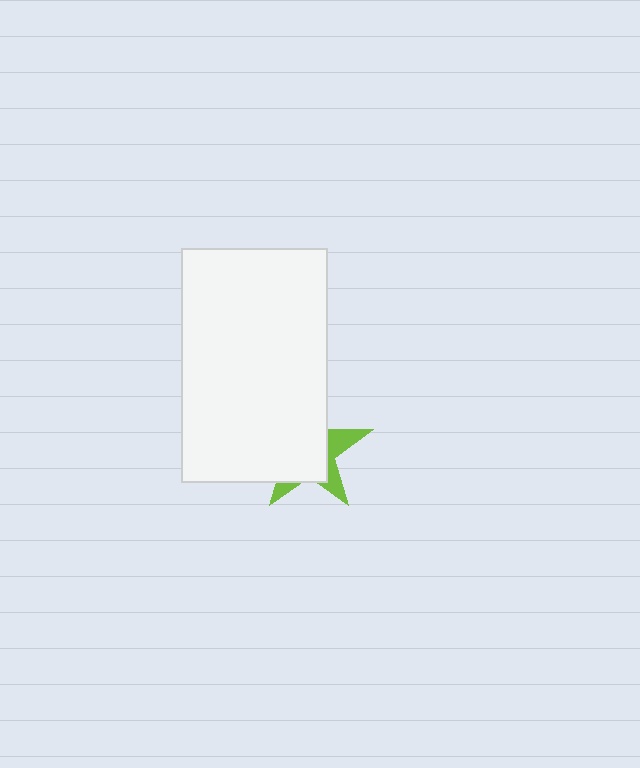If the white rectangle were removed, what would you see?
You would see the complete lime star.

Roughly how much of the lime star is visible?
A small part of it is visible (roughly 30%).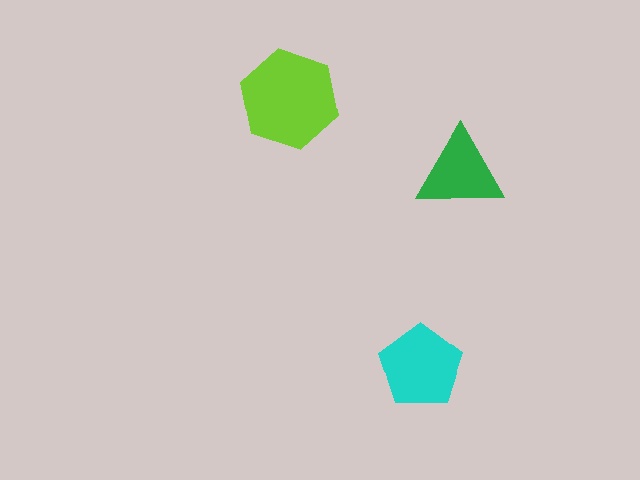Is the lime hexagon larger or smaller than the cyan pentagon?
Larger.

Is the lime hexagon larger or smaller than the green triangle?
Larger.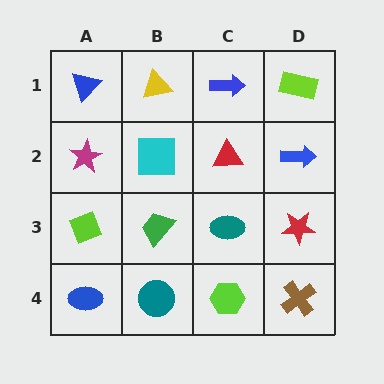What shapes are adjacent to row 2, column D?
A lime rectangle (row 1, column D), a red star (row 3, column D), a red triangle (row 2, column C).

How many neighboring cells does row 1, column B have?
3.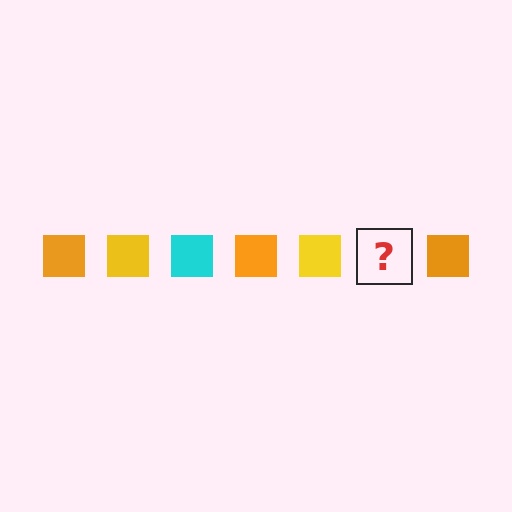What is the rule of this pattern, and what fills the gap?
The rule is that the pattern cycles through orange, yellow, cyan squares. The gap should be filled with a cyan square.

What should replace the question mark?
The question mark should be replaced with a cyan square.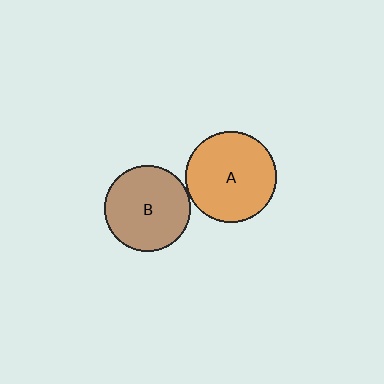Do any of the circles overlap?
No, none of the circles overlap.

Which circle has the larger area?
Circle A (orange).